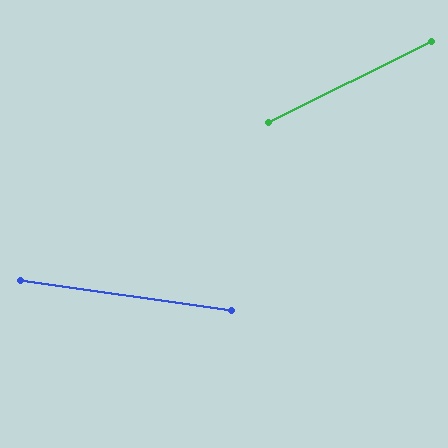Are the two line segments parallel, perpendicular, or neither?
Neither parallel nor perpendicular — they differ by about 35°.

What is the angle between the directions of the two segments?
Approximately 35 degrees.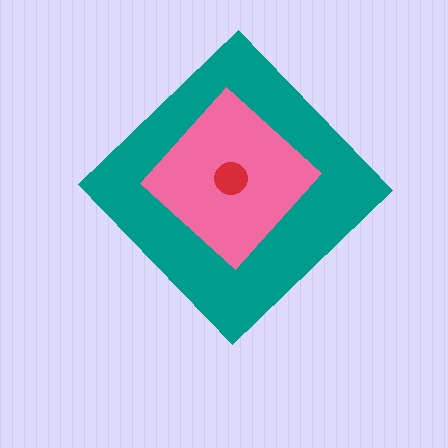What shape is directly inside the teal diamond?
The pink diamond.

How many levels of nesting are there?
3.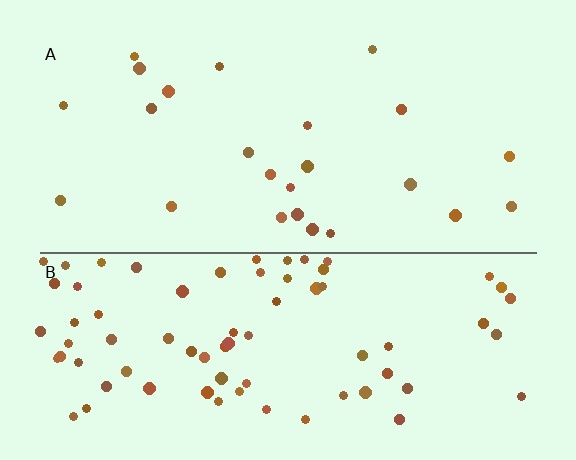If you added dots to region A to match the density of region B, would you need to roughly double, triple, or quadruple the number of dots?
Approximately triple.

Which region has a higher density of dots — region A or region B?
B (the bottom).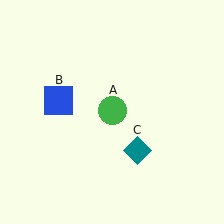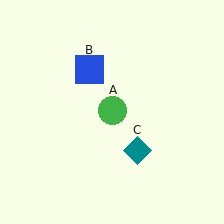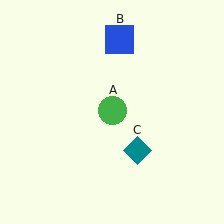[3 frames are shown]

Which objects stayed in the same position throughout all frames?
Green circle (object A) and teal diamond (object C) remained stationary.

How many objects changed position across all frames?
1 object changed position: blue square (object B).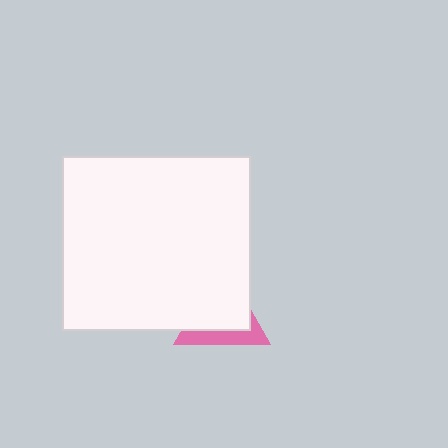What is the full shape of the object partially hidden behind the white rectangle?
The partially hidden object is a pink triangle.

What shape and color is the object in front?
The object in front is a white rectangle.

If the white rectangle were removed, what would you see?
You would see the complete pink triangle.